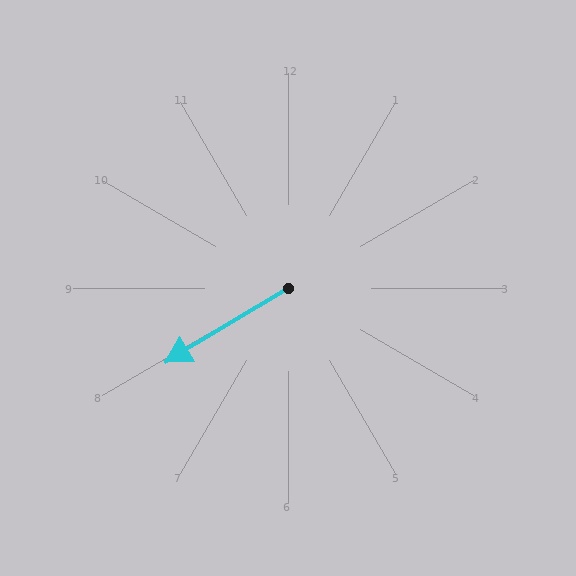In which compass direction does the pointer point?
Southwest.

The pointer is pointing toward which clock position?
Roughly 8 o'clock.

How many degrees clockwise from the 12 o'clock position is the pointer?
Approximately 239 degrees.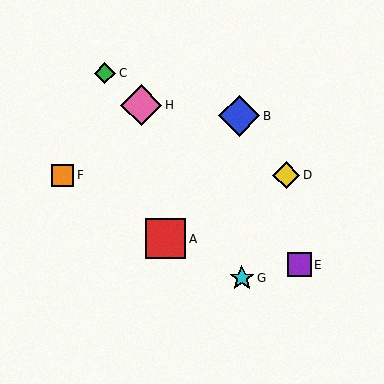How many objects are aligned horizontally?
2 objects (D, F) are aligned horizontally.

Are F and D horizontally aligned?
Yes, both are at y≈175.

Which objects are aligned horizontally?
Objects D, F are aligned horizontally.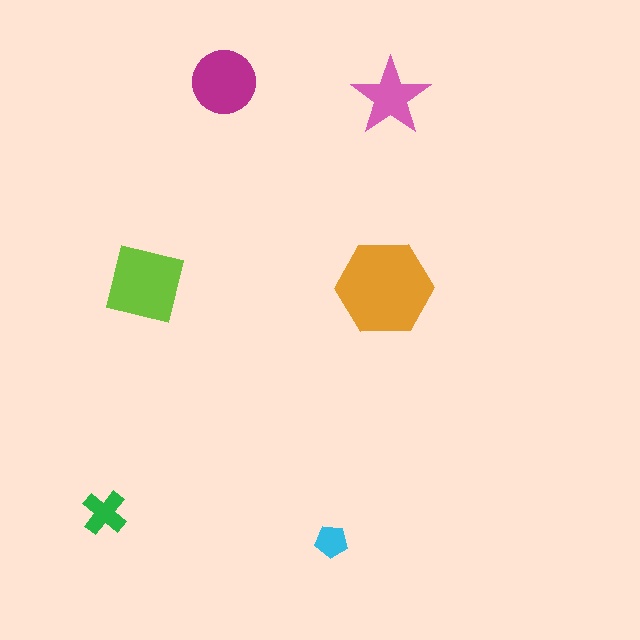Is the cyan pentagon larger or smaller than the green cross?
Smaller.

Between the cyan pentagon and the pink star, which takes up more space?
The pink star.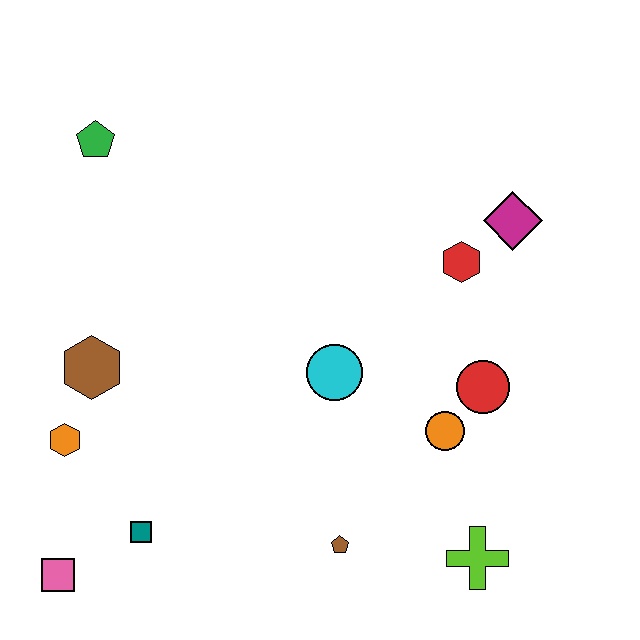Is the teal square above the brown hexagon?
No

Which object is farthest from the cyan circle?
The pink square is farthest from the cyan circle.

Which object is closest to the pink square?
The teal square is closest to the pink square.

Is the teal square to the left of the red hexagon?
Yes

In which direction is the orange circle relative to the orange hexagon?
The orange circle is to the right of the orange hexagon.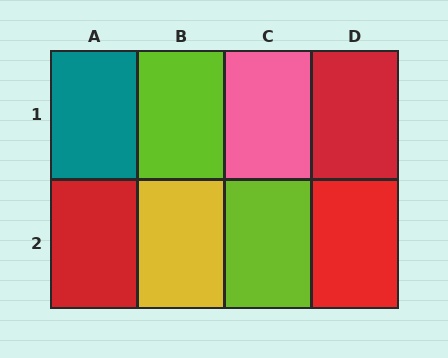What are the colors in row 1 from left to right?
Teal, lime, pink, red.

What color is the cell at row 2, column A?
Red.